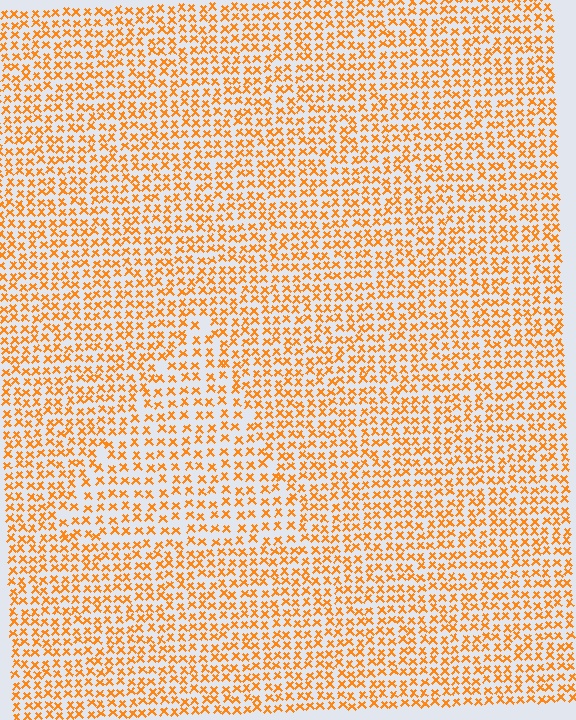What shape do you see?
I see a triangle.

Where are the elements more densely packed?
The elements are more densely packed outside the triangle boundary.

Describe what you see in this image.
The image contains small orange elements arranged at two different densities. A triangle-shaped region is visible where the elements are less densely packed than the surrounding area.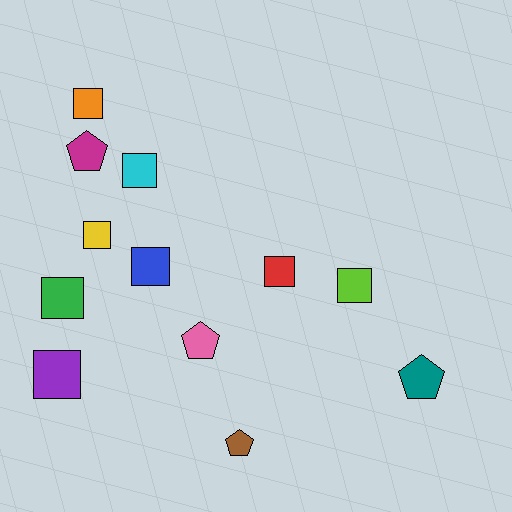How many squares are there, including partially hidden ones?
There are 8 squares.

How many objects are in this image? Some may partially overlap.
There are 12 objects.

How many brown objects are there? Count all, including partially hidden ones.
There is 1 brown object.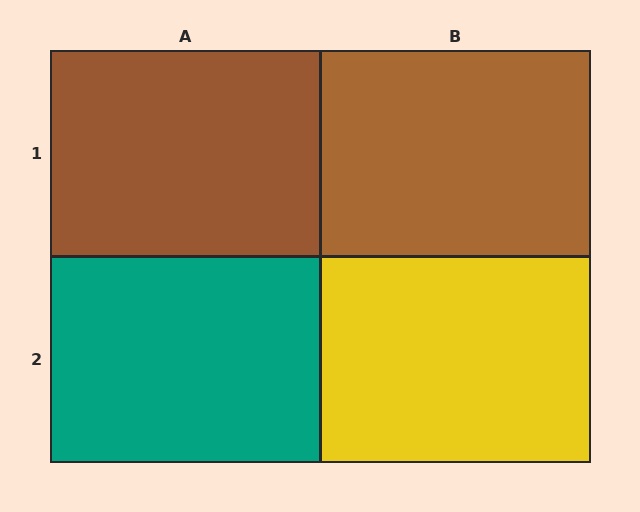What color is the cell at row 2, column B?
Yellow.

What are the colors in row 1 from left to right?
Brown, brown.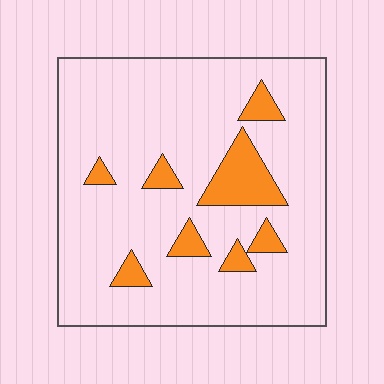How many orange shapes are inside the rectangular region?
8.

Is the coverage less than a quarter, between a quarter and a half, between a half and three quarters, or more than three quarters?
Less than a quarter.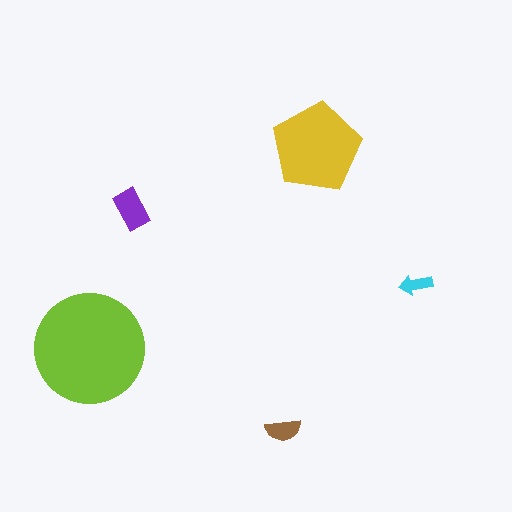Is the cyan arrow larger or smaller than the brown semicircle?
Smaller.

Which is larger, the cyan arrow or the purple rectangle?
The purple rectangle.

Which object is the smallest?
The cyan arrow.